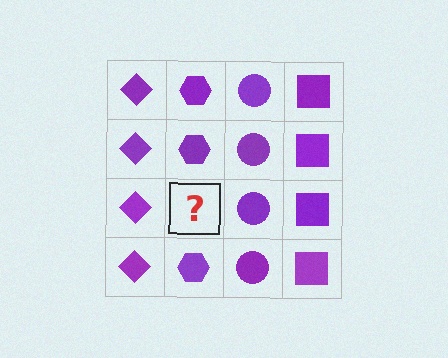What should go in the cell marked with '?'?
The missing cell should contain a purple hexagon.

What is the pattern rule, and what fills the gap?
The rule is that each column has a consistent shape. The gap should be filled with a purple hexagon.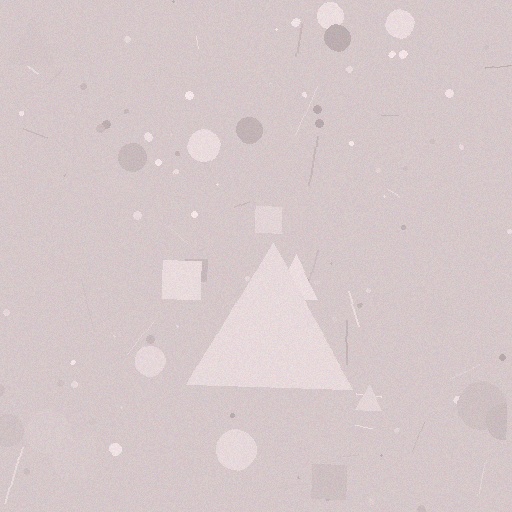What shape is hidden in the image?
A triangle is hidden in the image.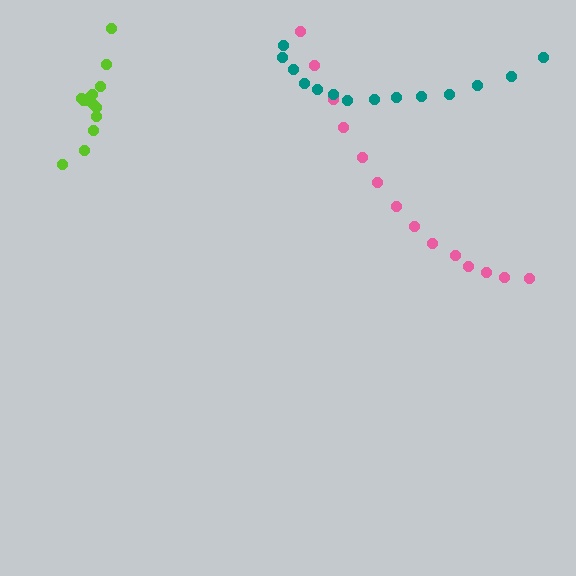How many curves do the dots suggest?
There are 3 distinct paths.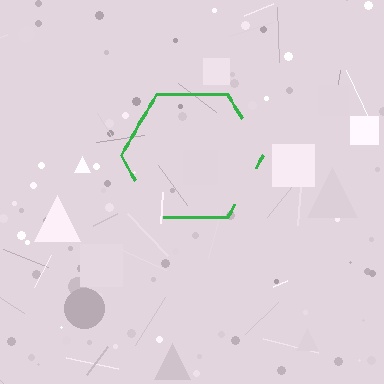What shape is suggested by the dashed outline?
The dashed outline suggests a hexagon.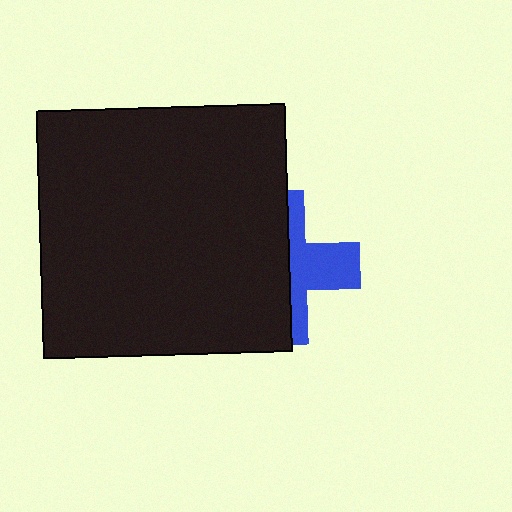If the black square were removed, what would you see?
You would see the complete blue cross.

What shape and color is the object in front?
The object in front is a black square.